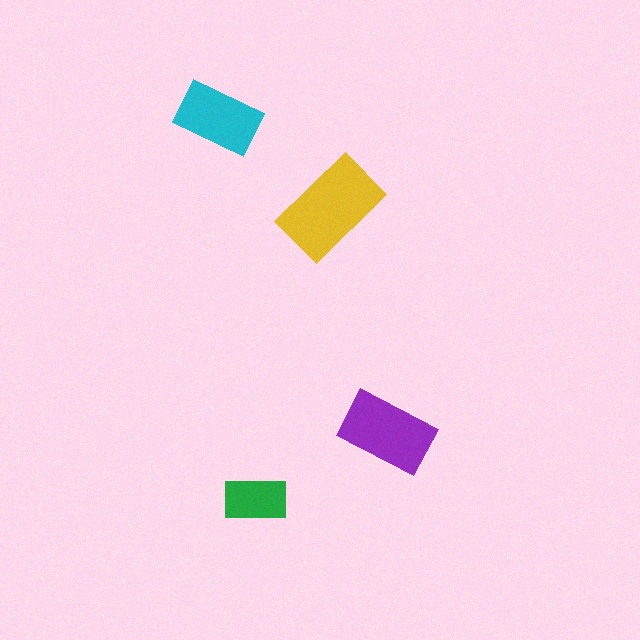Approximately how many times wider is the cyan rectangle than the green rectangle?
About 1.5 times wider.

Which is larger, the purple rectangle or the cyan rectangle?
The purple one.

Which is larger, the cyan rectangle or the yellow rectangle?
The yellow one.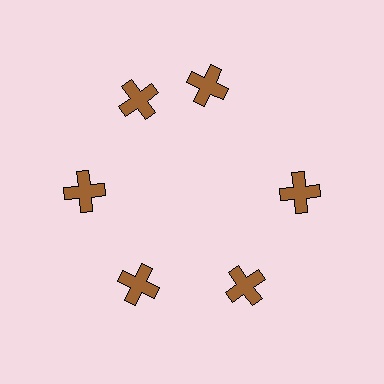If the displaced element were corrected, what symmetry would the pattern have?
It would have 6-fold rotational symmetry — the pattern would map onto itself every 60 degrees.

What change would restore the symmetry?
The symmetry would be restored by rotating it back into even spacing with its neighbors so that all 6 crosses sit at equal angles and equal distance from the center.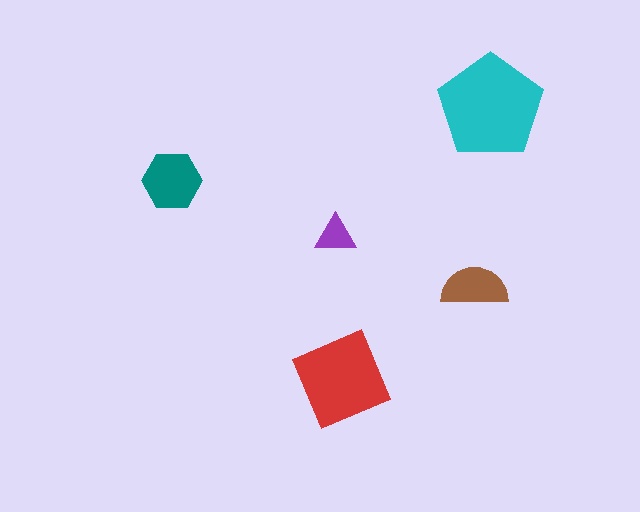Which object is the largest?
The cyan pentagon.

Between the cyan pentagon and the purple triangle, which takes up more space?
The cyan pentagon.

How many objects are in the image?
There are 5 objects in the image.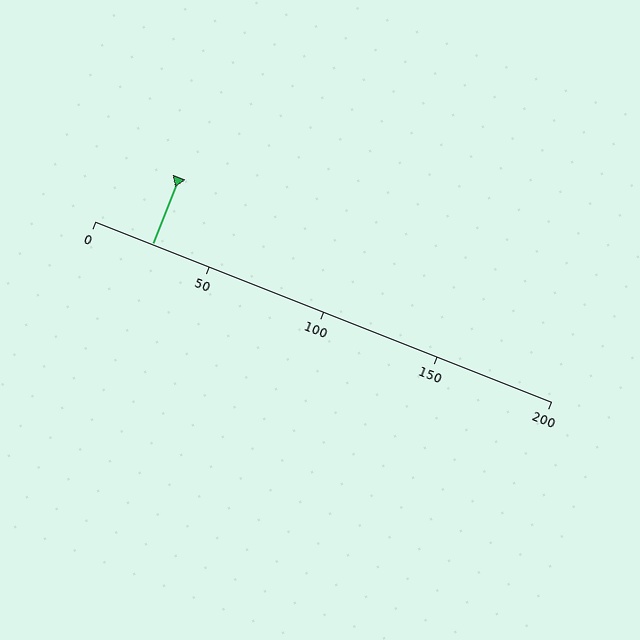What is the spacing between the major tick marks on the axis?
The major ticks are spaced 50 apart.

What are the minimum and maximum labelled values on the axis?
The axis runs from 0 to 200.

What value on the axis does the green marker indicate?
The marker indicates approximately 25.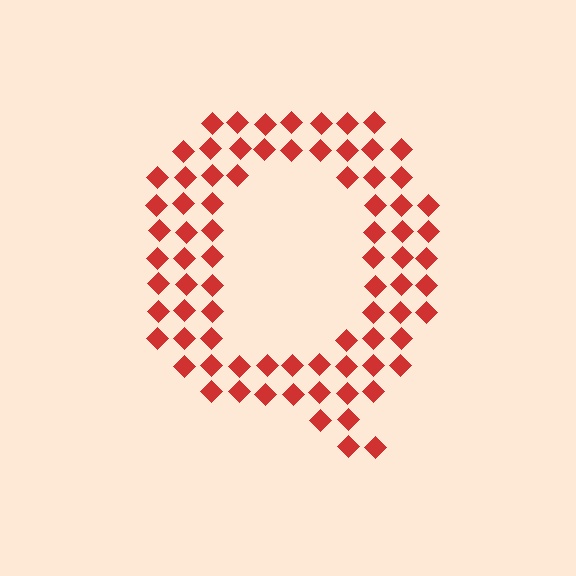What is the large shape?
The large shape is the letter Q.